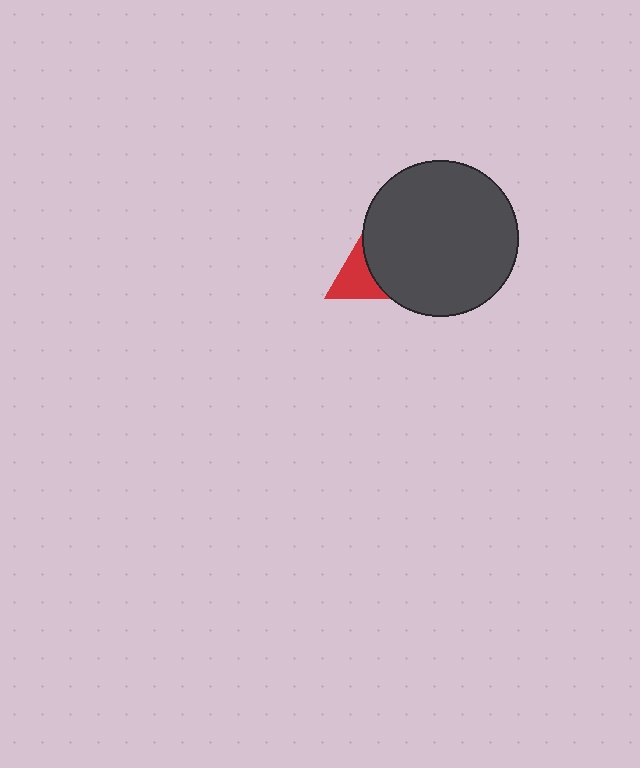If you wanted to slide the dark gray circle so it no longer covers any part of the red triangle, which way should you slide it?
Slide it right — that is the most direct way to separate the two shapes.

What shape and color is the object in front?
The object in front is a dark gray circle.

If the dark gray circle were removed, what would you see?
You would see the complete red triangle.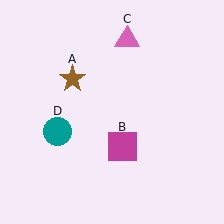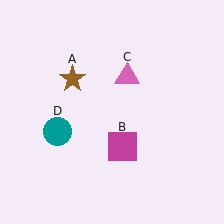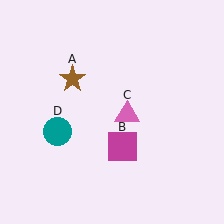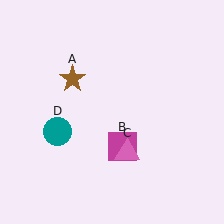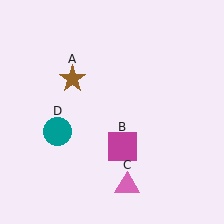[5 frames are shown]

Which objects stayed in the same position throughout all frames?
Brown star (object A) and magenta square (object B) and teal circle (object D) remained stationary.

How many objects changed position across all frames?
1 object changed position: pink triangle (object C).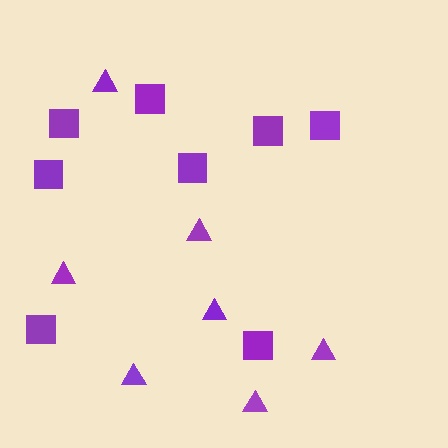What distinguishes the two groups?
There are 2 groups: one group of squares (8) and one group of triangles (7).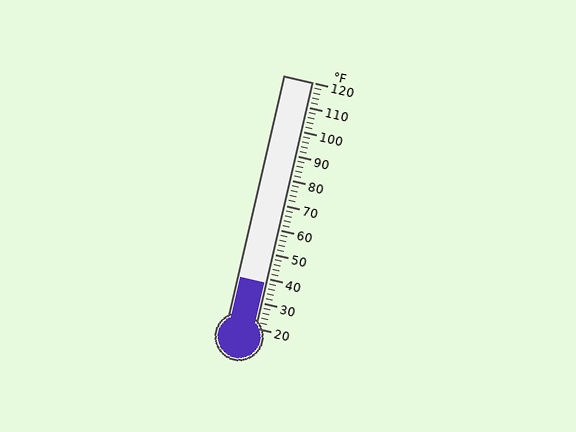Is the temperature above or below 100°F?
The temperature is below 100°F.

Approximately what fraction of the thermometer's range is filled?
The thermometer is filled to approximately 20% of its range.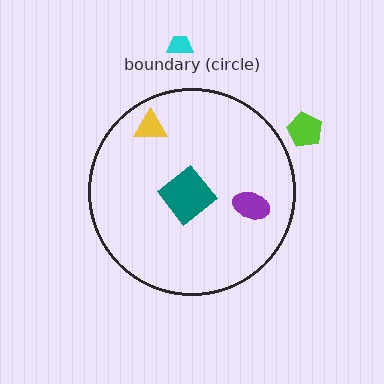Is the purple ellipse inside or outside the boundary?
Inside.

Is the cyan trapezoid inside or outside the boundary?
Outside.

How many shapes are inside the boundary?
3 inside, 2 outside.